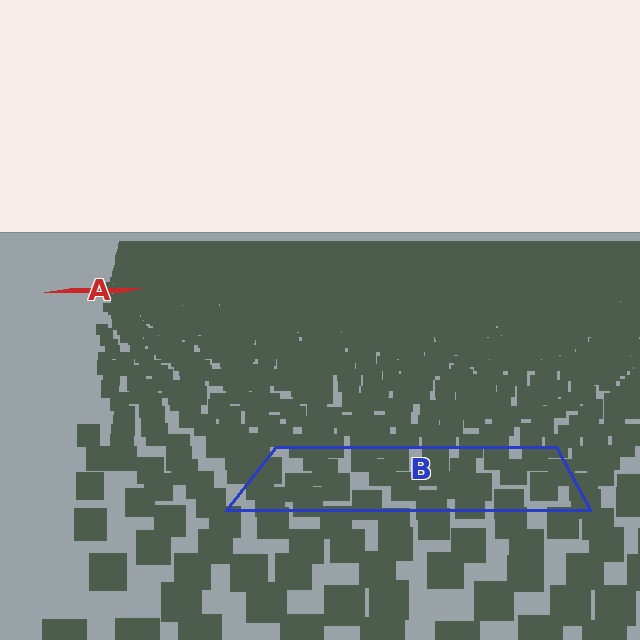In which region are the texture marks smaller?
The texture marks are smaller in region A, because it is farther away.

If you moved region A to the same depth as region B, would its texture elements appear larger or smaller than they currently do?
They would appear larger. At a closer depth, the same texture elements are projected at a bigger on-screen size.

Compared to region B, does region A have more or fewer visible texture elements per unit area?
Region A has more texture elements per unit area — they are packed more densely because it is farther away.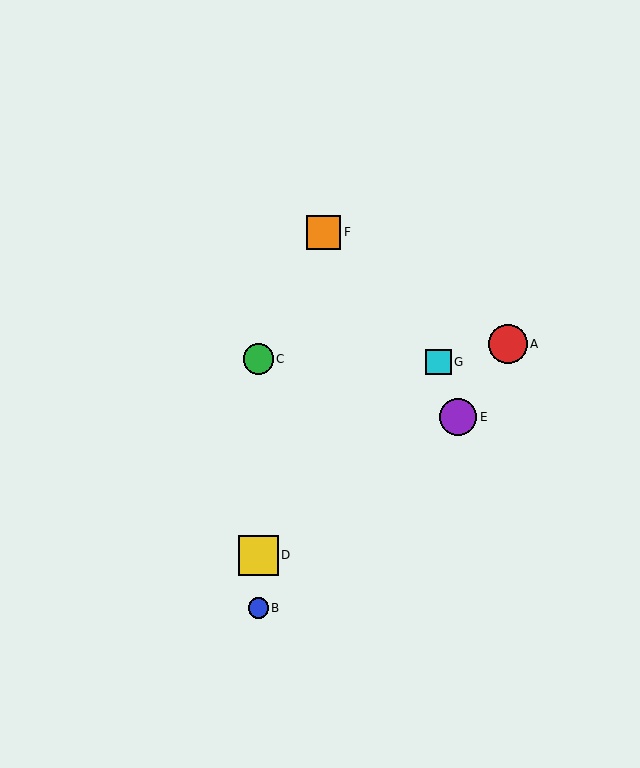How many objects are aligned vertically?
3 objects (B, C, D) are aligned vertically.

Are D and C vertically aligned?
Yes, both are at x≈258.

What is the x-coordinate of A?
Object A is at x≈508.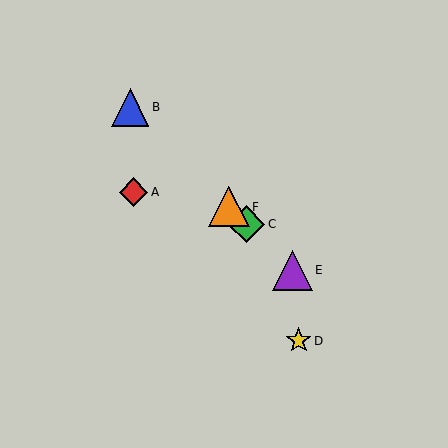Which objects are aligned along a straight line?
Objects B, C, E, F are aligned along a straight line.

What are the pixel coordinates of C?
Object C is at (246, 224).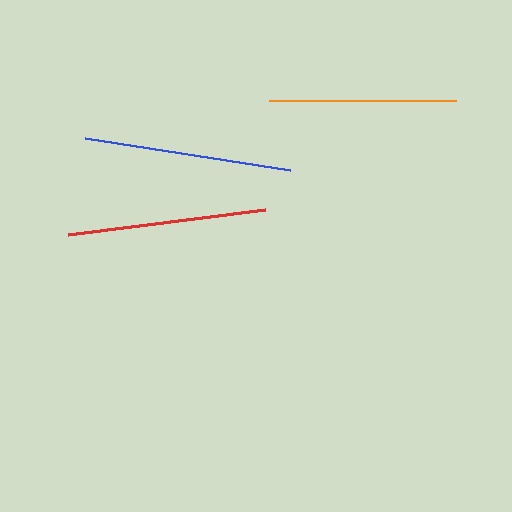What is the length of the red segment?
The red segment is approximately 198 pixels long.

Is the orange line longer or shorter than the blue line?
The blue line is longer than the orange line.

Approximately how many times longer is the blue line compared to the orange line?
The blue line is approximately 1.1 times the length of the orange line.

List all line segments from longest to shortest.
From longest to shortest: blue, red, orange.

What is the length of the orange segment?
The orange segment is approximately 187 pixels long.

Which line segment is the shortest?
The orange line is the shortest at approximately 187 pixels.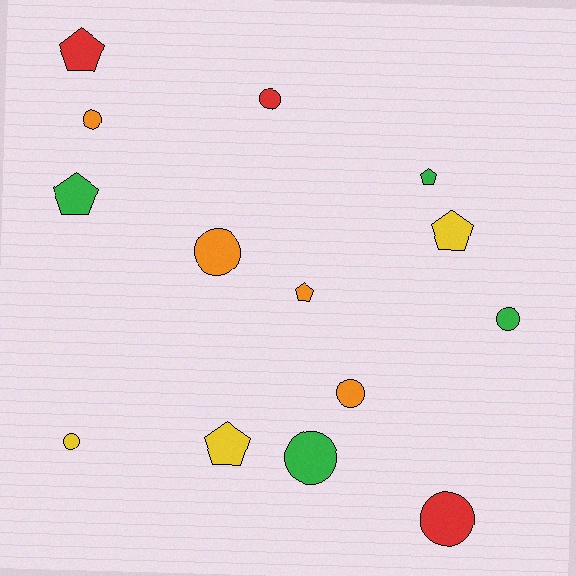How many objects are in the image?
There are 14 objects.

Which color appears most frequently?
Orange, with 4 objects.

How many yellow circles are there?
There is 1 yellow circle.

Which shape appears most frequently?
Circle, with 8 objects.